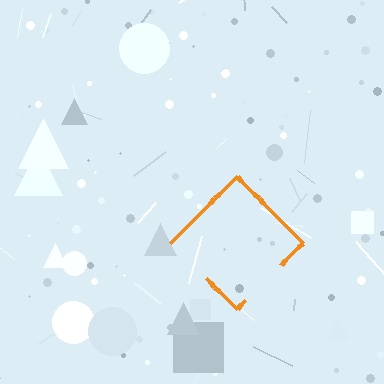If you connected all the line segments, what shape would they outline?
They would outline a diamond.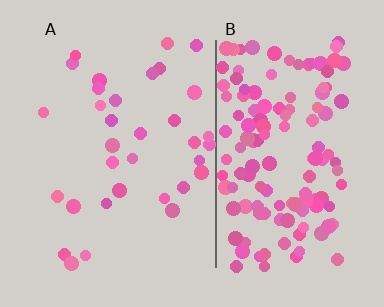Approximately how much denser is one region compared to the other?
Approximately 4.2× — region B over region A.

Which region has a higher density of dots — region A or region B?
B (the right).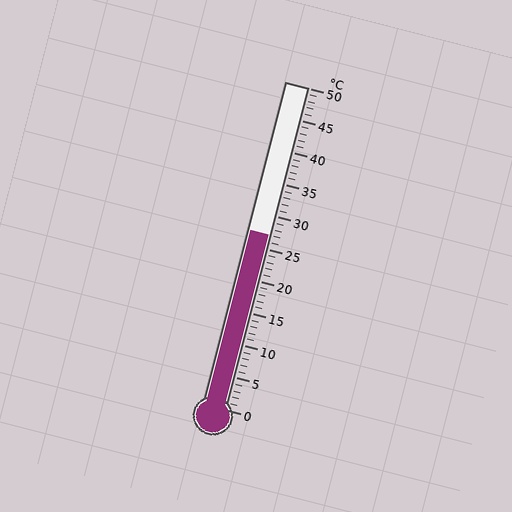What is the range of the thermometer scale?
The thermometer scale ranges from 0°C to 50°C.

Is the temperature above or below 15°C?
The temperature is above 15°C.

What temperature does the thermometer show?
The thermometer shows approximately 27°C.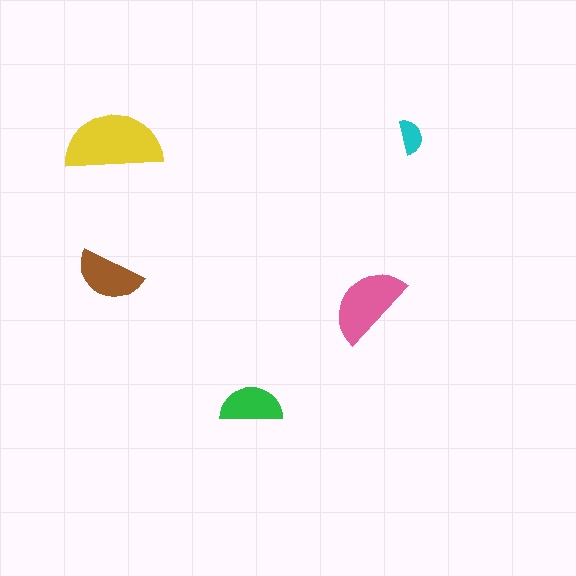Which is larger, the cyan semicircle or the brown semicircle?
The brown one.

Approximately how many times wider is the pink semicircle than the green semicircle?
About 1.5 times wider.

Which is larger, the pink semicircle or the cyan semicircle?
The pink one.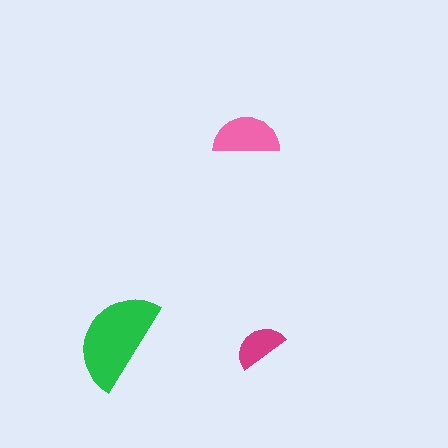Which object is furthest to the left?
The green semicircle is leftmost.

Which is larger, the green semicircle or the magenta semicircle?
The green one.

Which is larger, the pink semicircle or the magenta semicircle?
The pink one.